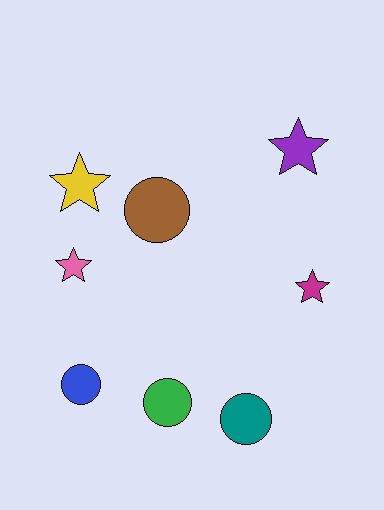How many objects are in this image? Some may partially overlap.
There are 8 objects.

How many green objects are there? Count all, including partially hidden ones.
There is 1 green object.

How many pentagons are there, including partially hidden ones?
There are no pentagons.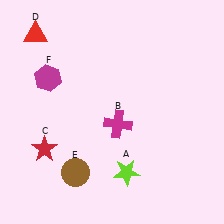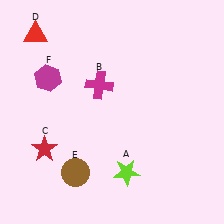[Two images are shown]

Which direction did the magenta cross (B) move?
The magenta cross (B) moved up.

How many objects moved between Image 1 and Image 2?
1 object moved between the two images.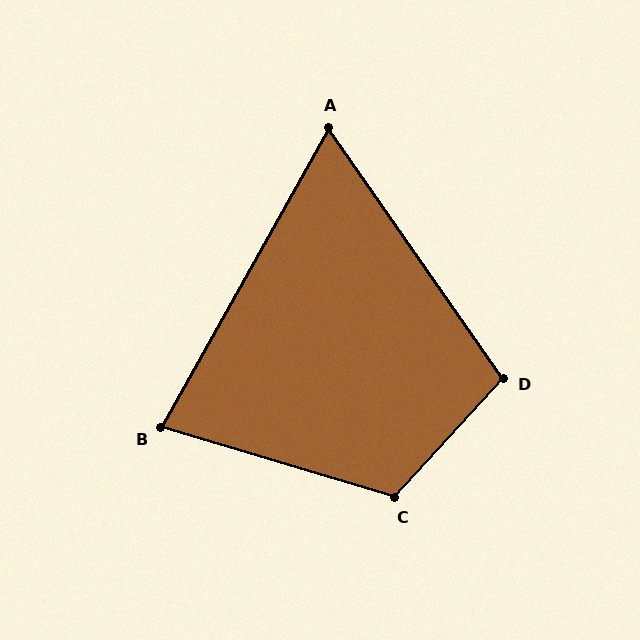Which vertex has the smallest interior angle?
A, at approximately 64 degrees.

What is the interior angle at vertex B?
Approximately 77 degrees (acute).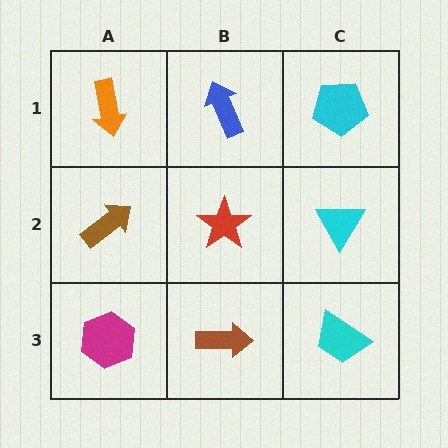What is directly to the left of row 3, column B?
A magenta hexagon.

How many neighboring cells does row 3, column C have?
2.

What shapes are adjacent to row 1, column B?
A red star (row 2, column B), an orange arrow (row 1, column A), a cyan pentagon (row 1, column C).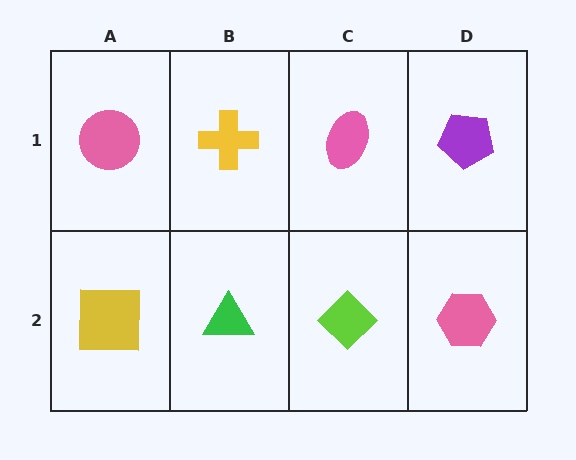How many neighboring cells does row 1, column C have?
3.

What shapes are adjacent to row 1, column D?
A pink hexagon (row 2, column D), a pink ellipse (row 1, column C).